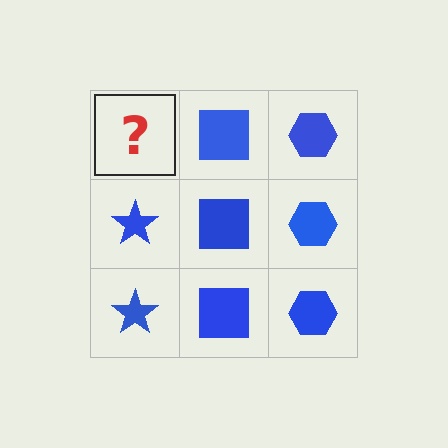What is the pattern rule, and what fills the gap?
The rule is that each column has a consistent shape. The gap should be filled with a blue star.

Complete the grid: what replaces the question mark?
The question mark should be replaced with a blue star.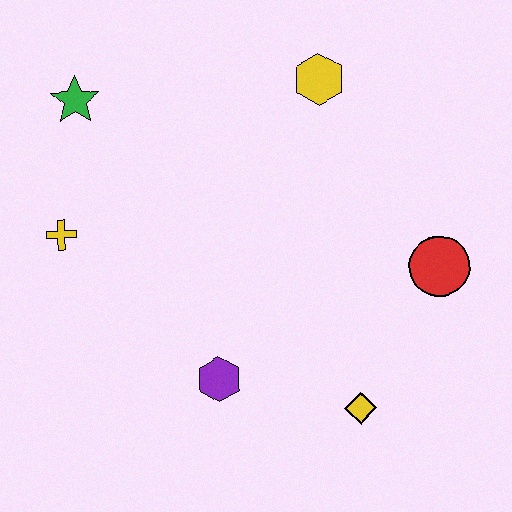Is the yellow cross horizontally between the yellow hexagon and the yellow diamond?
No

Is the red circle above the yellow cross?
No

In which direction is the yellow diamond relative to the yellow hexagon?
The yellow diamond is below the yellow hexagon.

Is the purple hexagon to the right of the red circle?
No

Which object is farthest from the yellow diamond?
The green star is farthest from the yellow diamond.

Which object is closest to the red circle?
The yellow diamond is closest to the red circle.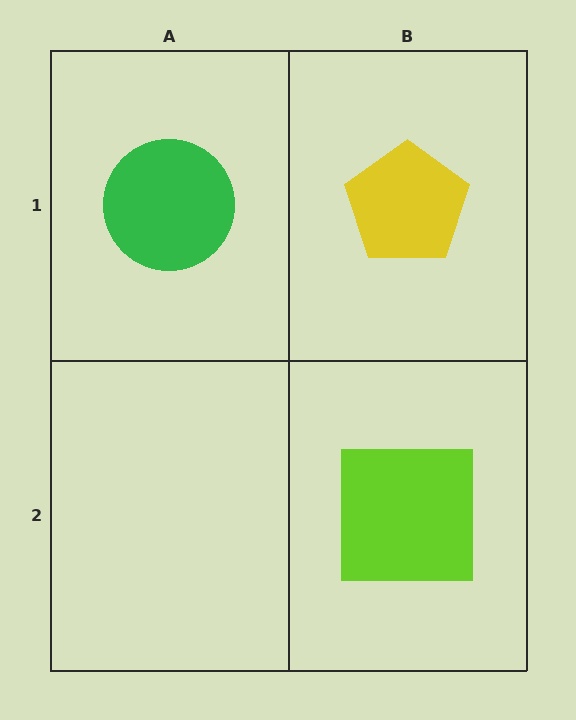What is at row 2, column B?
A lime square.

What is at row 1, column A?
A green circle.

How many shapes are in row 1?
2 shapes.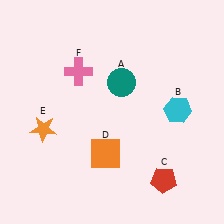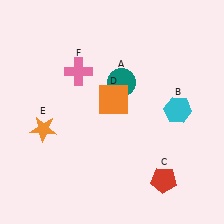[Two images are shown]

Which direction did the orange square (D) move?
The orange square (D) moved up.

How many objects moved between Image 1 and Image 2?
1 object moved between the two images.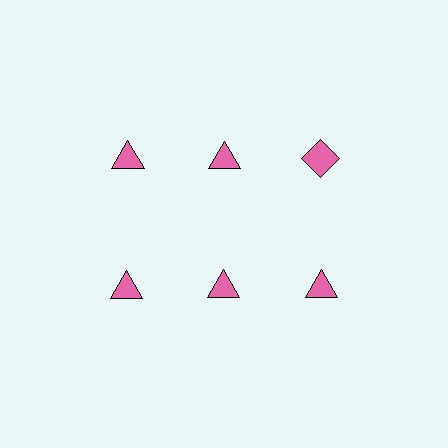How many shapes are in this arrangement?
There are 6 shapes arranged in a grid pattern.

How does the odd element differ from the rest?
It has a different shape: diamond instead of triangle.